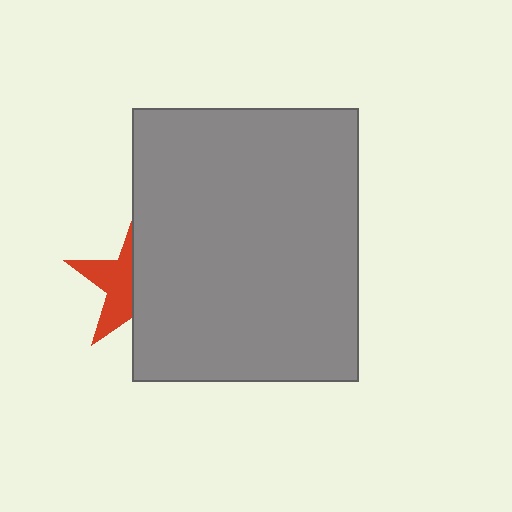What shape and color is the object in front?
The object in front is a gray rectangle.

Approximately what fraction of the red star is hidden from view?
Roughly 57% of the red star is hidden behind the gray rectangle.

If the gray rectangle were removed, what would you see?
You would see the complete red star.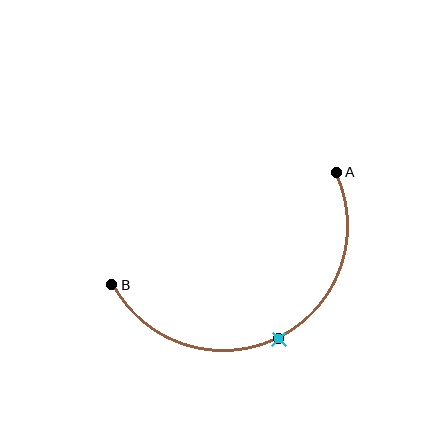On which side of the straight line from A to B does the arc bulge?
The arc bulges below the straight line connecting A and B.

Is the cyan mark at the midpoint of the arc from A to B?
Yes. The cyan mark lies on the arc at equal arc-length from both A and B — it is the arc midpoint.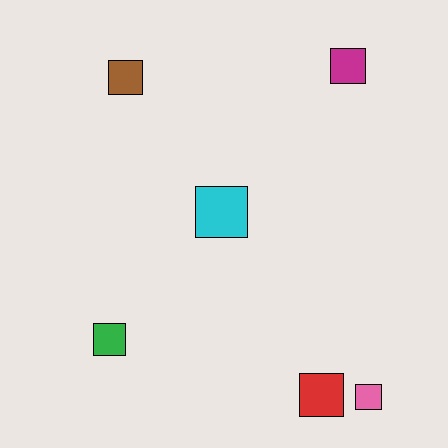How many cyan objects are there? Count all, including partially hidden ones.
There is 1 cyan object.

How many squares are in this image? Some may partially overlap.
There are 6 squares.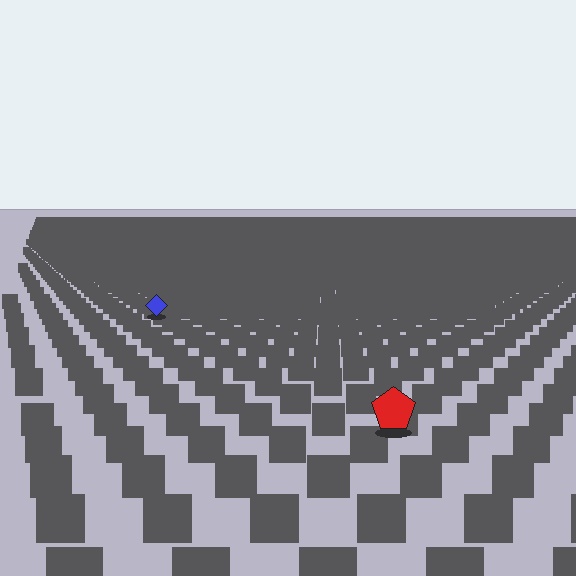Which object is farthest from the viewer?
The blue diamond is farthest from the viewer. It appears smaller and the ground texture around it is denser.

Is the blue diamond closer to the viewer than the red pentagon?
No. The red pentagon is closer — you can tell from the texture gradient: the ground texture is coarser near it.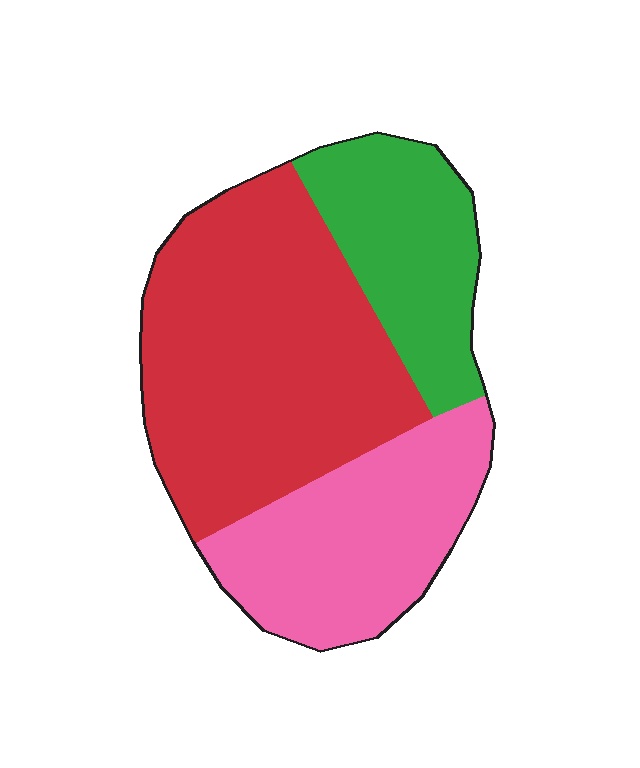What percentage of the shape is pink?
Pink covers 29% of the shape.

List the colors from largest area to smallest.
From largest to smallest: red, pink, green.